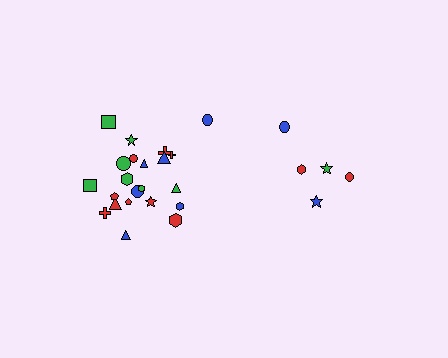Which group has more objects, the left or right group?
The left group.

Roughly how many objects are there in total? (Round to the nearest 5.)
Roughly 25 objects in total.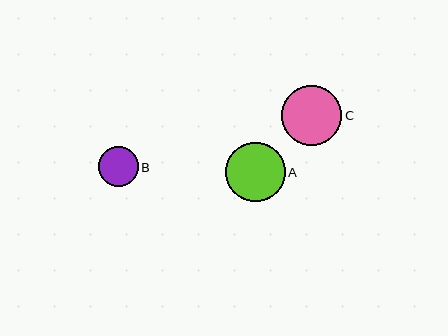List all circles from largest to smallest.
From largest to smallest: C, A, B.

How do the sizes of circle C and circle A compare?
Circle C and circle A are approximately the same size.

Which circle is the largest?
Circle C is the largest with a size of approximately 60 pixels.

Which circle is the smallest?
Circle B is the smallest with a size of approximately 39 pixels.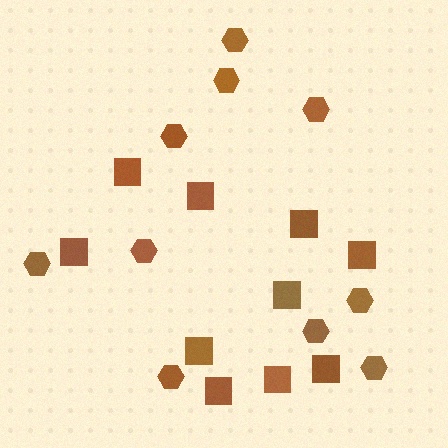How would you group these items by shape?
There are 2 groups: one group of squares (10) and one group of hexagons (10).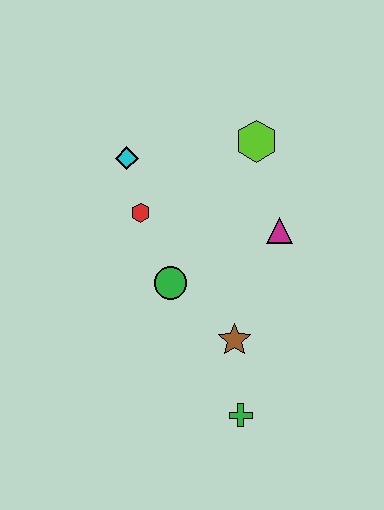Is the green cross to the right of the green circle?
Yes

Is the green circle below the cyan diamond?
Yes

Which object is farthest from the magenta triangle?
The green cross is farthest from the magenta triangle.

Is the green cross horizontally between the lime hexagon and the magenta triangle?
No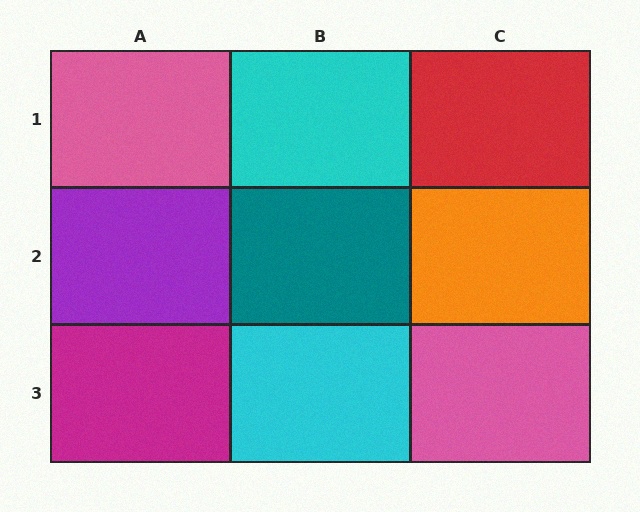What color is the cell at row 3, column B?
Cyan.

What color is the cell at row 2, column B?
Teal.